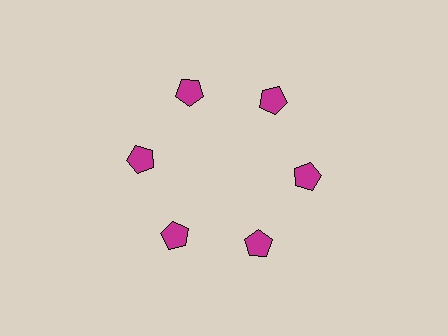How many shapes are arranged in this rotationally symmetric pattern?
There are 6 shapes, arranged in 6 groups of 1.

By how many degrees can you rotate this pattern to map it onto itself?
The pattern maps onto itself every 60 degrees of rotation.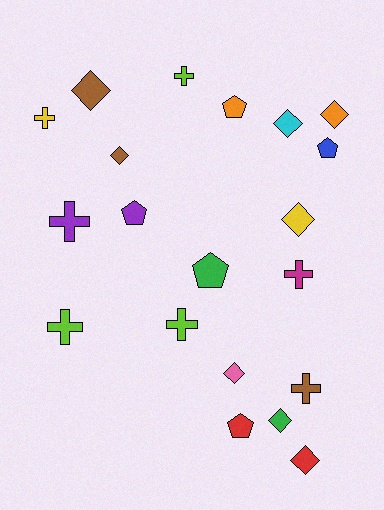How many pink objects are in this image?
There is 1 pink object.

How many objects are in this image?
There are 20 objects.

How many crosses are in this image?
There are 7 crosses.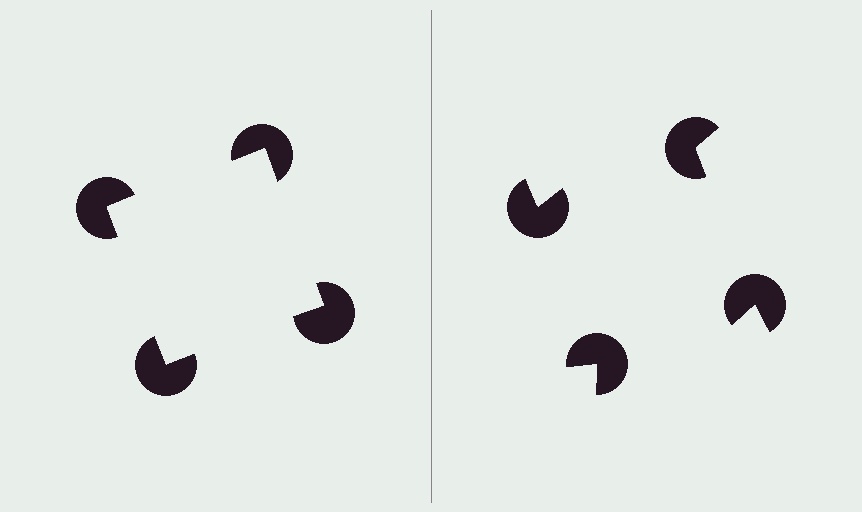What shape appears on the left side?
An illusory square.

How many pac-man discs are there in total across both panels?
8 — 4 on each side.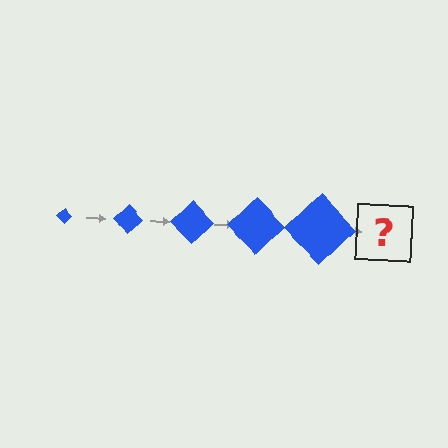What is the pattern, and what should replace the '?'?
The pattern is that the diamond gets progressively larger each step. The '?' should be a blue diamond, larger than the previous one.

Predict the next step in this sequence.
The next step is a blue diamond, larger than the previous one.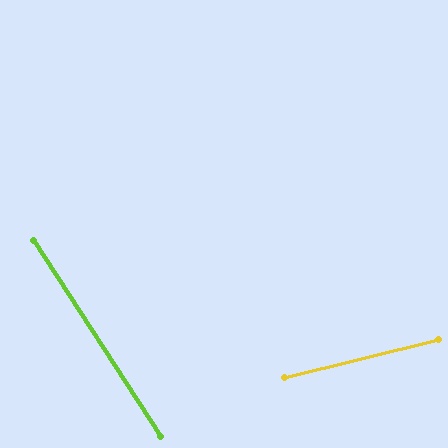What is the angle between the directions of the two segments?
Approximately 71 degrees.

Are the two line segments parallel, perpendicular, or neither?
Neither parallel nor perpendicular — they differ by about 71°.